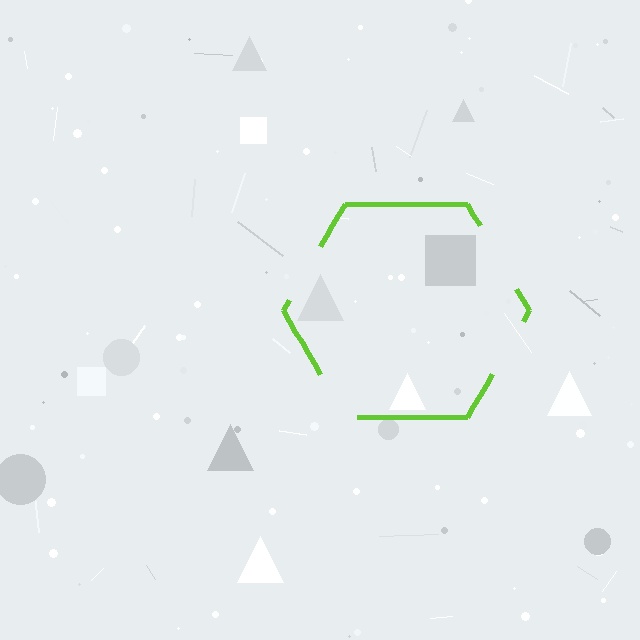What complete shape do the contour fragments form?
The contour fragments form a hexagon.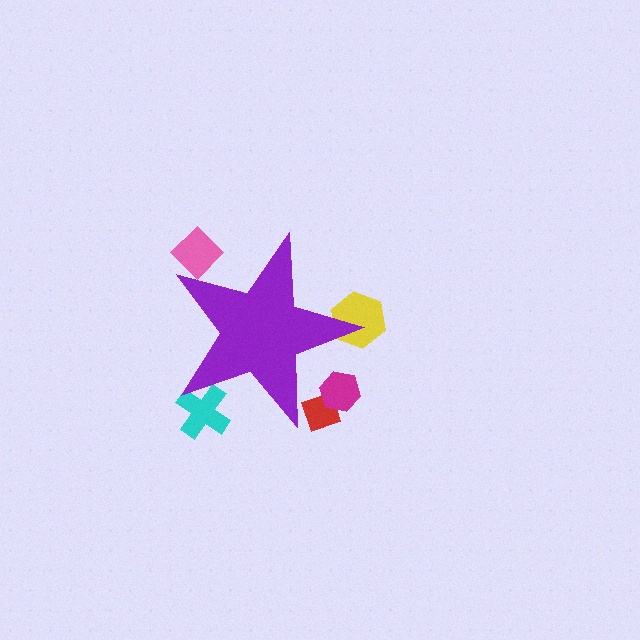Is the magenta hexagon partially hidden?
Yes, the magenta hexagon is partially hidden behind the purple star.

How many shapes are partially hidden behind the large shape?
5 shapes are partially hidden.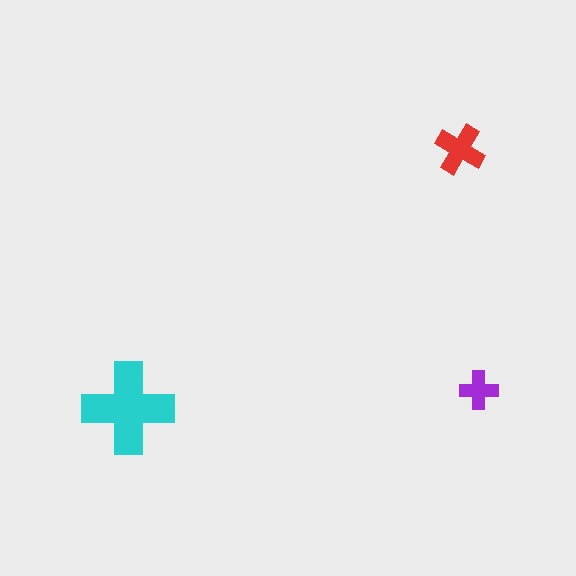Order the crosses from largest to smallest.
the cyan one, the red one, the purple one.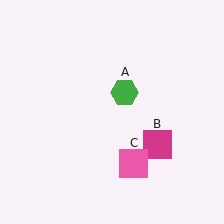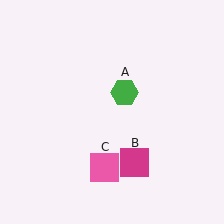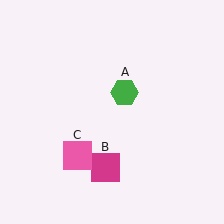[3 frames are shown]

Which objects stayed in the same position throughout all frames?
Green hexagon (object A) remained stationary.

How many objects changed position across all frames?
2 objects changed position: magenta square (object B), pink square (object C).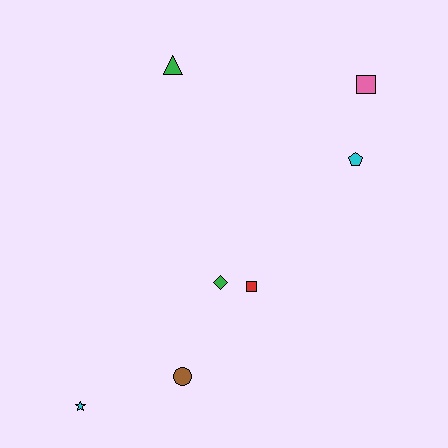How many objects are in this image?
There are 7 objects.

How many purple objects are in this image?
There are no purple objects.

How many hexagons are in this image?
There are no hexagons.